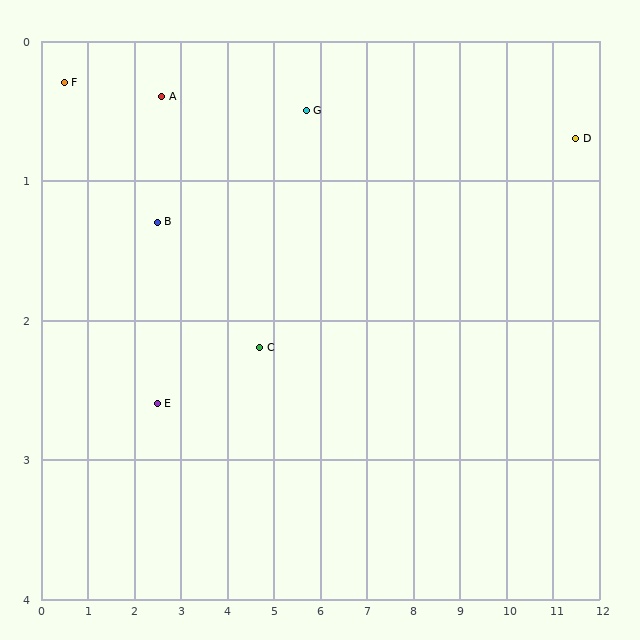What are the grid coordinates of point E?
Point E is at approximately (2.5, 2.6).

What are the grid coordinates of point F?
Point F is at approximately (0.5, 0.3).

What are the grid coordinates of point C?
Point C is at approximately (4.7, 2.2).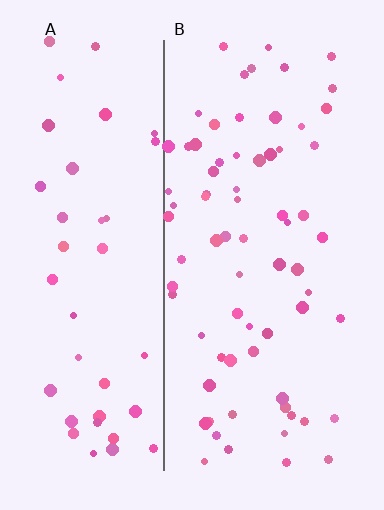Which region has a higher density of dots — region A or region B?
B (the right).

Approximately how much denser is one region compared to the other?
Approximately 1.5× — region B over region A.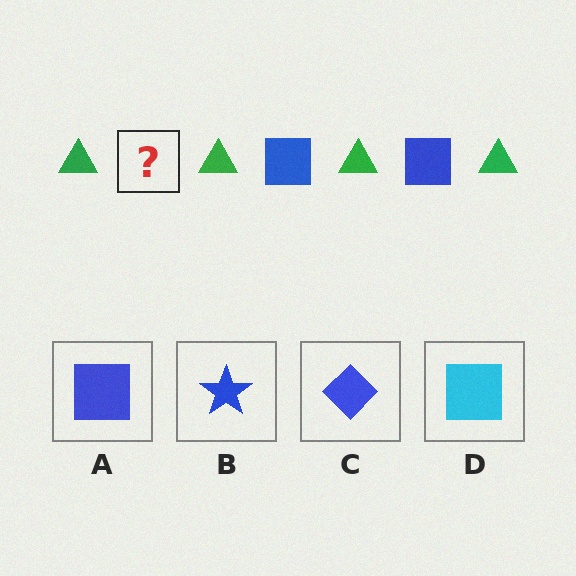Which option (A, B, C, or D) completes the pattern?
A.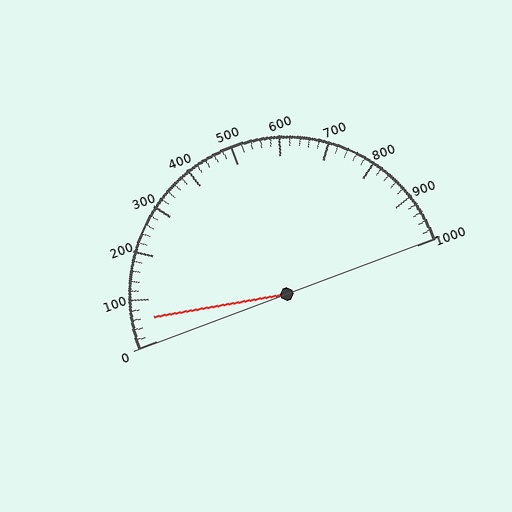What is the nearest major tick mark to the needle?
The nearest major tick mark is 100.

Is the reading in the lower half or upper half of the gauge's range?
The reading is in the lower half of the range (0 to 1000).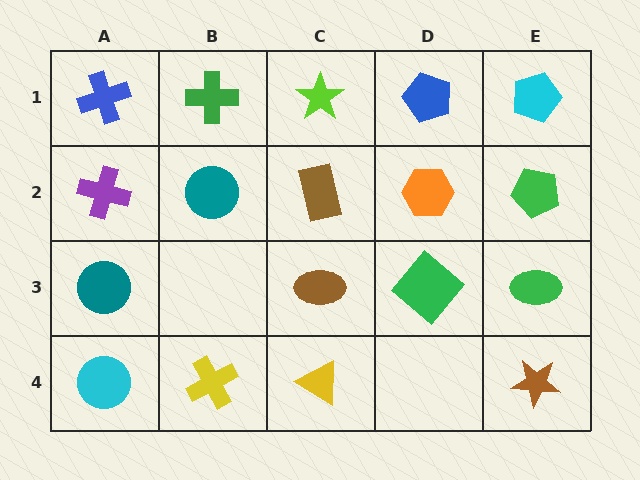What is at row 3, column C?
A brown ellipse.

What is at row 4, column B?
A yellow cross.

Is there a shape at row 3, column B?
No, that cell is empty.